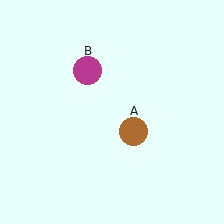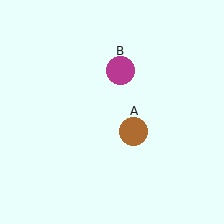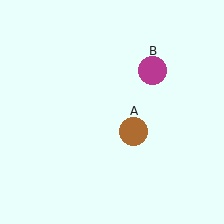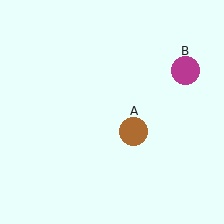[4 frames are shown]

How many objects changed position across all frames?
1 object changed position: magenta circle (object B).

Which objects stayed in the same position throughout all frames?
Brown circle (object A) remained stationary.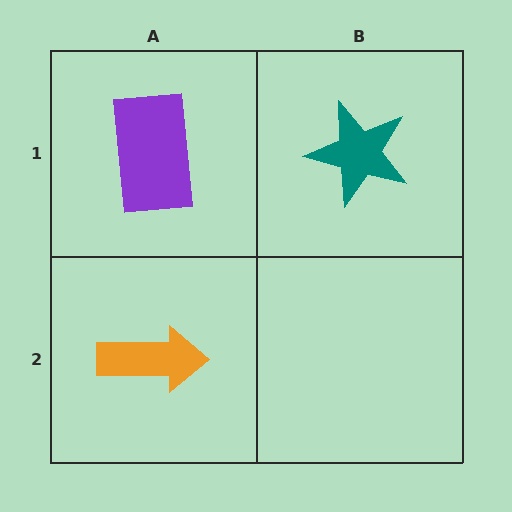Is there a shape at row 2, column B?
No, that cell is empty.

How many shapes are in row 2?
1 shape.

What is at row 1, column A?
A purple rectangle.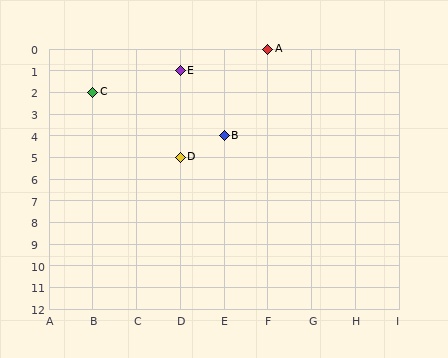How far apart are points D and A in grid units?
Points D and A are 2 columns and 5 rows apart (about 5.4 grid units diagonally).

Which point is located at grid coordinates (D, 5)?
Point D is at (D, 5).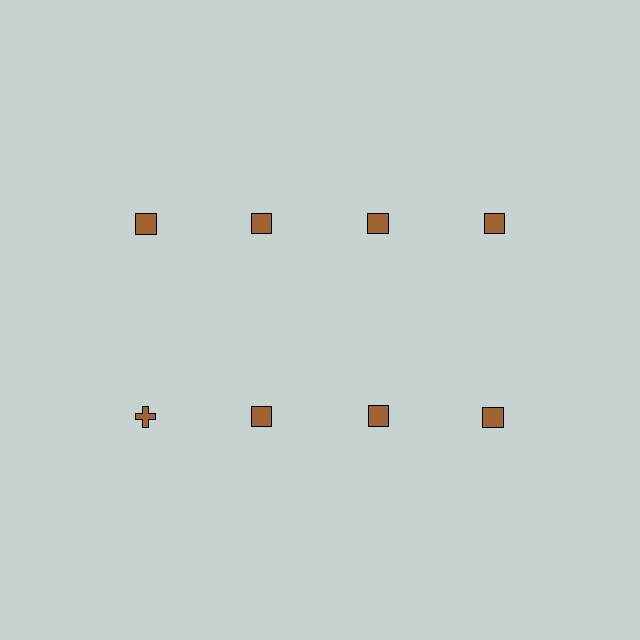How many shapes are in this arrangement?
There are 8 shapes arranged in a grid pattern.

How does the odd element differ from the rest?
It has a different shape: cross instead of square.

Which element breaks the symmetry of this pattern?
The brown cross in the second row, leftmost column breaks the symmetry. All other shapes are brown squares.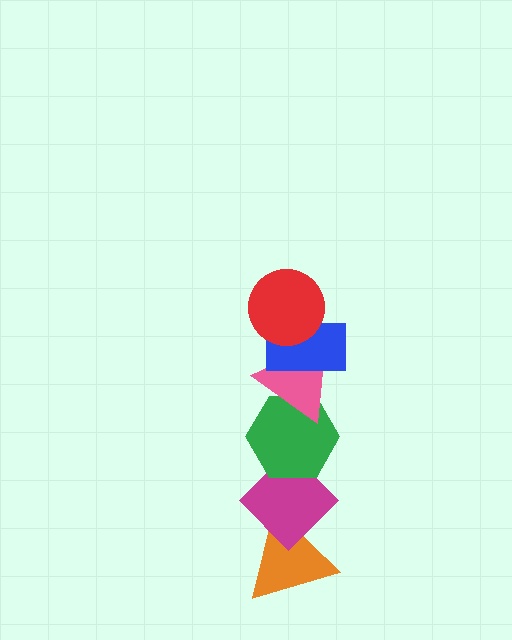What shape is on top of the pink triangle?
The blue rectangle is on top of the pink triangle.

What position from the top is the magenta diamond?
The magenta diamond is 5th from the top.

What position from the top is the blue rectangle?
The blue rectangle is 2nd from the top.